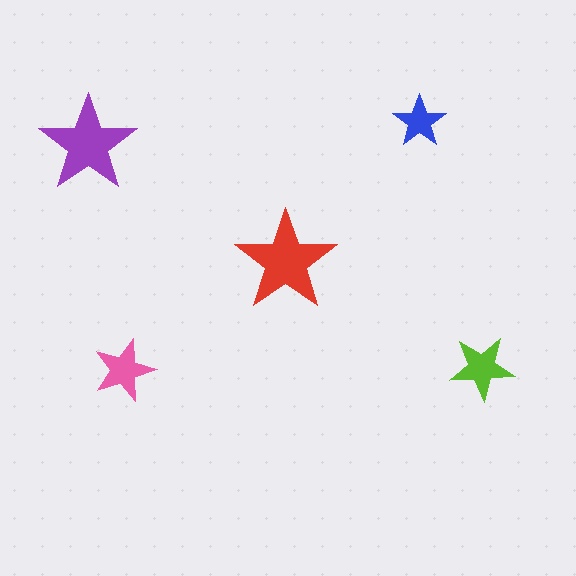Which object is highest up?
The blue star is topmost.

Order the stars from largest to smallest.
the red one, the purple one, the lime one, the pink one, the blue one.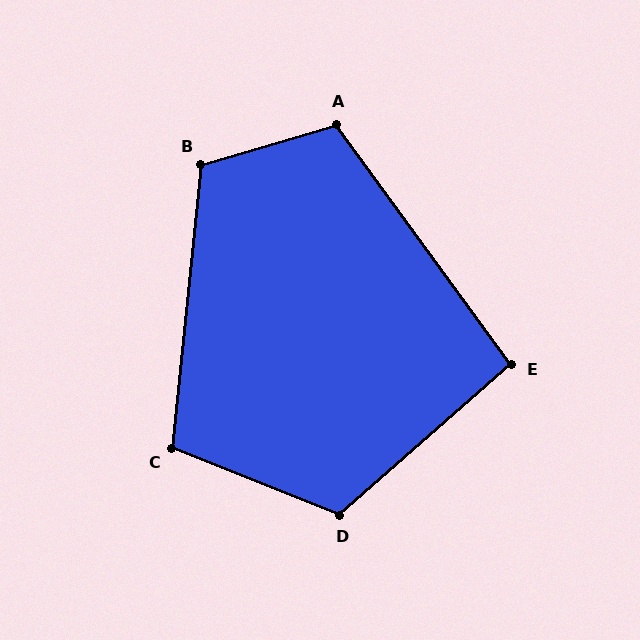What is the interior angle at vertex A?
Approximately 110 degrees (obtuse).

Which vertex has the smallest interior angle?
E, at approximately 95 degrees.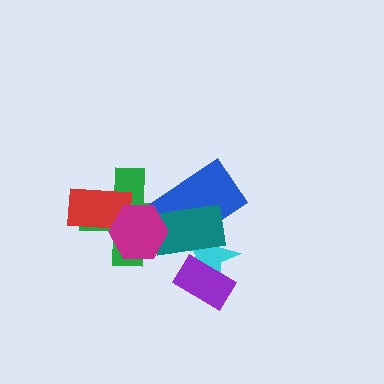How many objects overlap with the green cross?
4 objects overlap with the green cross.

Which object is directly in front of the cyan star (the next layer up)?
The blue rectangle is directly in front of the cyan star.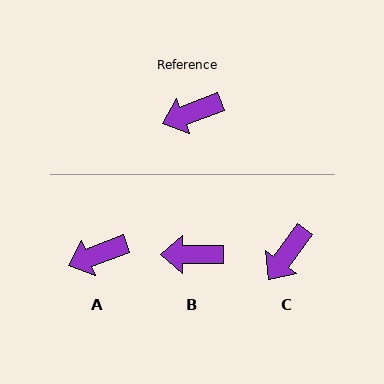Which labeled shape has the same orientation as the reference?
A.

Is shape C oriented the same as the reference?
No, it is off by about 33 degrees.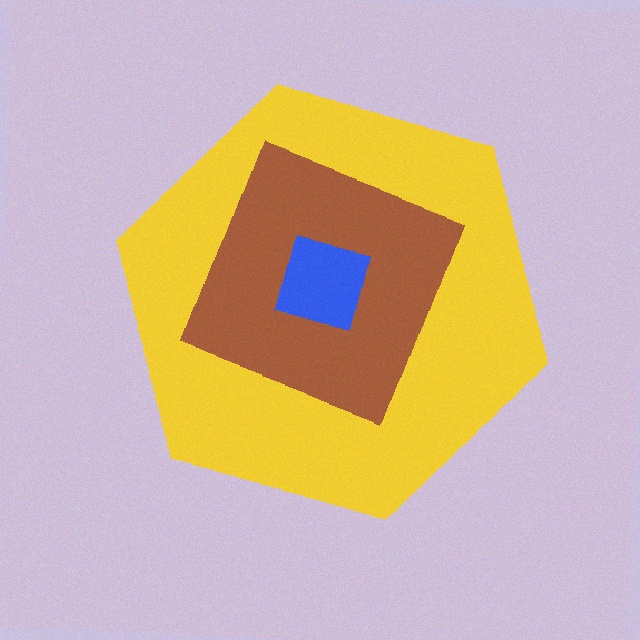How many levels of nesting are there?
3.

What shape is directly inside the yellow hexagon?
The brown diamond.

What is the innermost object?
The blue square.